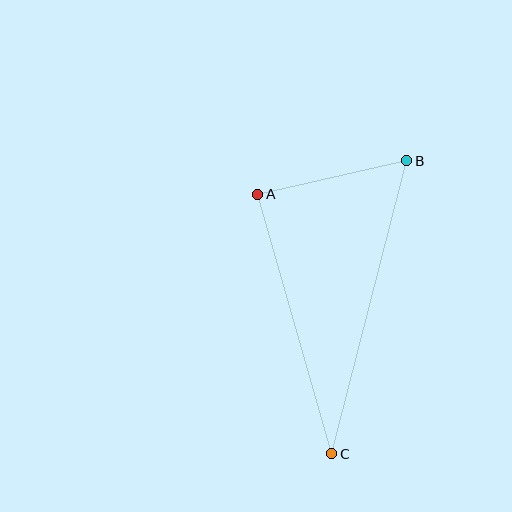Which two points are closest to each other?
Points A and B are closest to each other.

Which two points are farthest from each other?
Points B and C are farthest from each other.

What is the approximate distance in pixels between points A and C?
The distance between A and C is approximately 270 pixels.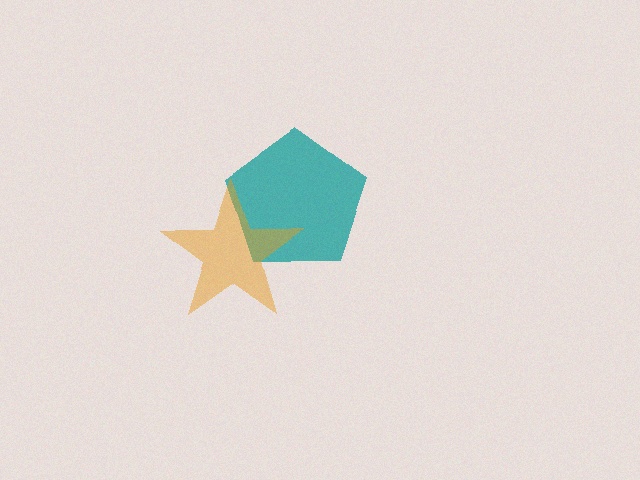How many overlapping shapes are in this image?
There are 2 overlapping shapes in the image.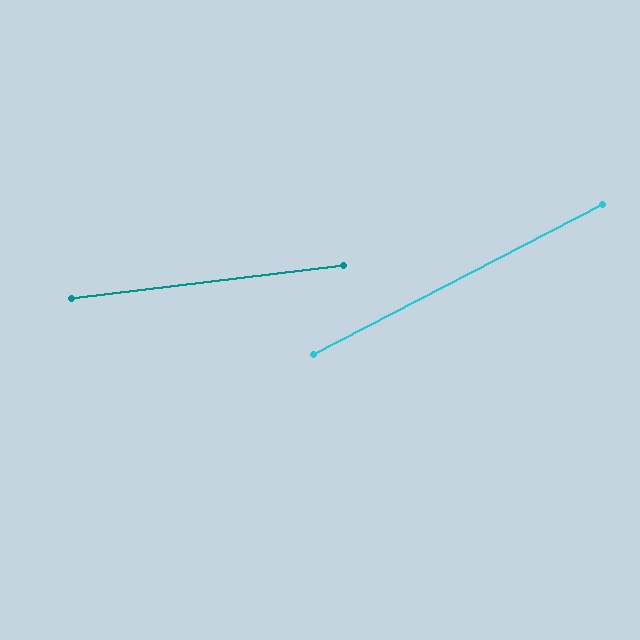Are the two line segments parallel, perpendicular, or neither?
Neither parallel nor perpendicular — they differ by about 21°.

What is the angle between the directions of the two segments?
Approximately 21 degrees.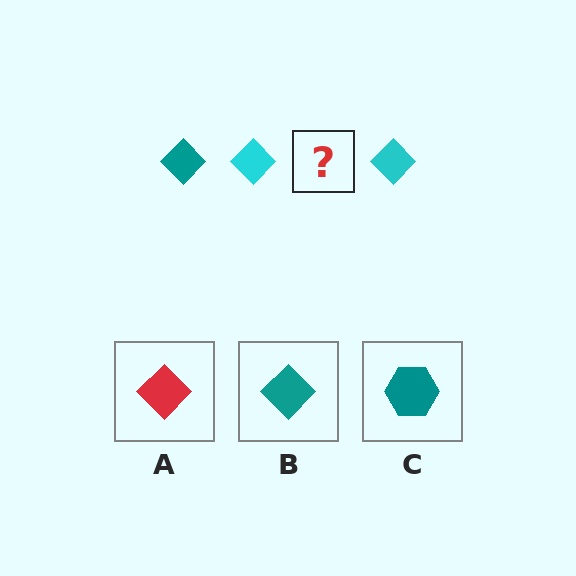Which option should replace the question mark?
Option B.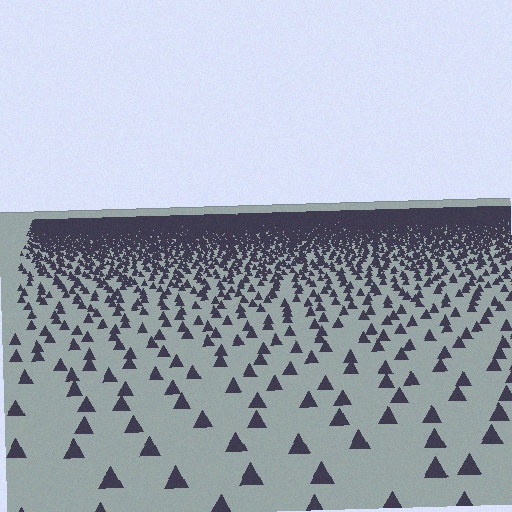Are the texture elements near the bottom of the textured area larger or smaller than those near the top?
Larger. Near the bottom, elements are closer to the viewer and appear at a bigger on-screen size.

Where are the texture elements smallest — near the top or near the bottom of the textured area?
Near the top.